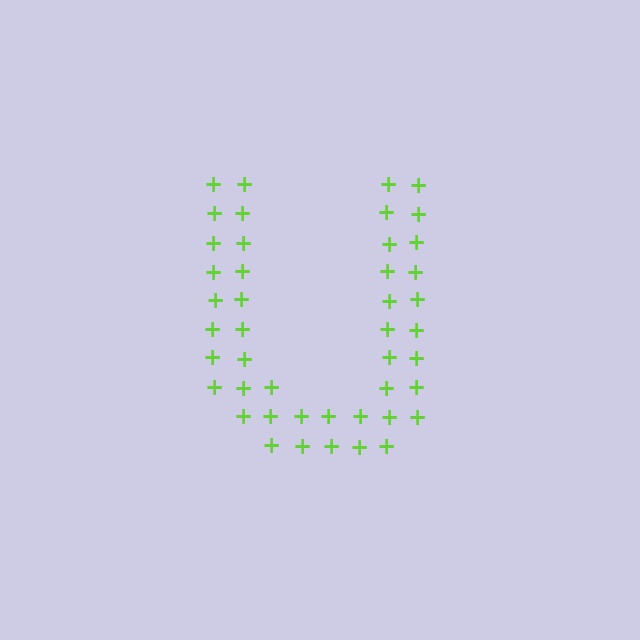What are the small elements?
The small elements are plus signs.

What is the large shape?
The large shape is the letter U.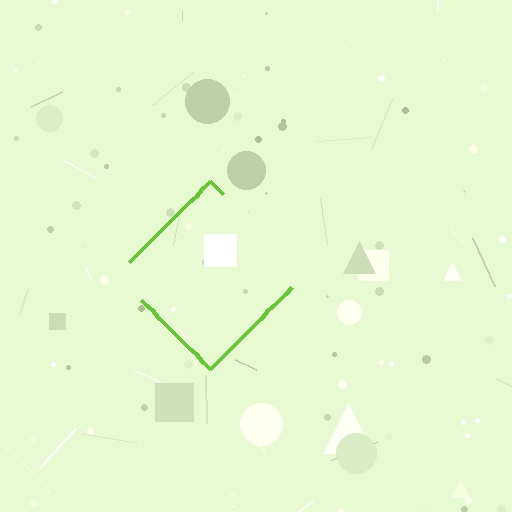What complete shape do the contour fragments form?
The contour fragments form a diamond.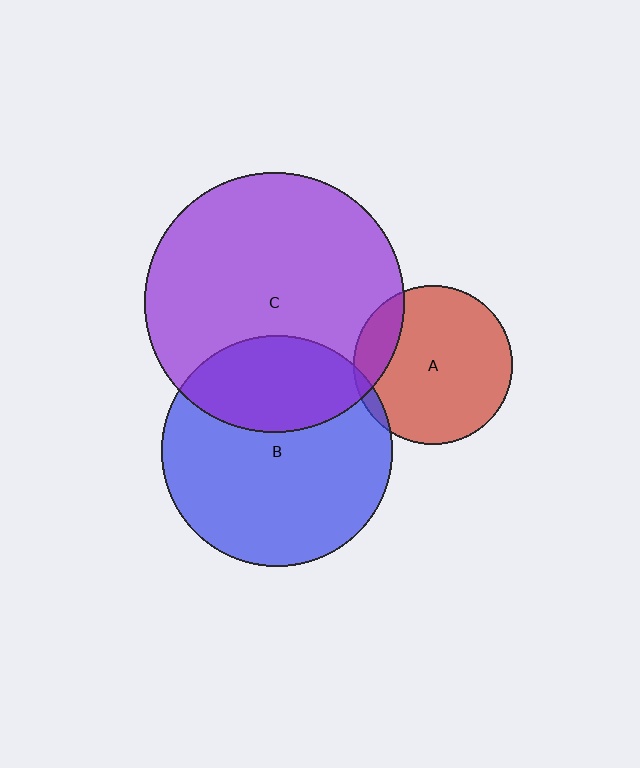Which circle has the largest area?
Circle C (purple).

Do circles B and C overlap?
Yes.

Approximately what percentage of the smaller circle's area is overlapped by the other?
Approximately 30%.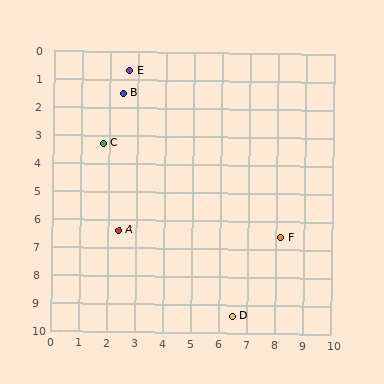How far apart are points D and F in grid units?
Points D and F are about 3.3 grid units apart.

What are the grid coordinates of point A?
Point A is at approximately (2.4, 6.4).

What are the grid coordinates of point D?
Point D is at approximately (6.5, 9.4).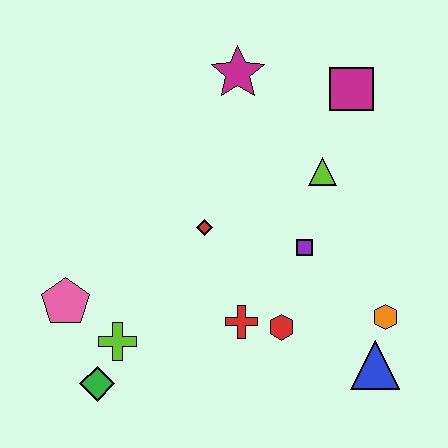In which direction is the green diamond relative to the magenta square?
The green diamond is below the magenta square.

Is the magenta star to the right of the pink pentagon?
Yes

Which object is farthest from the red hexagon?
The magenta star is farthest from the red hexagon.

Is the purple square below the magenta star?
Yes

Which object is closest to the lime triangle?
The purple square is closest to the lime triangle.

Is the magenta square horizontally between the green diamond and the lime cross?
No